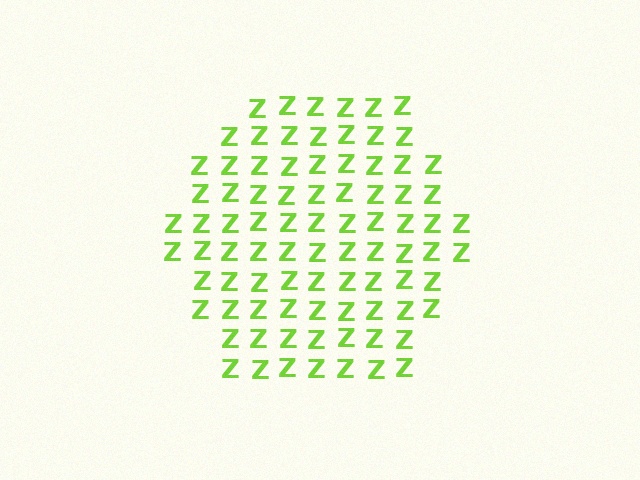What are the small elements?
The small elements are letter Z's.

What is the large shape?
The large shape is a hexagon.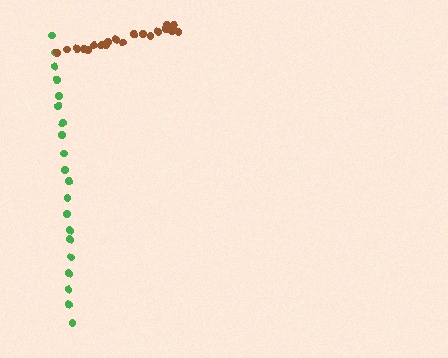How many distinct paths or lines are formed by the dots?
There are 2 distinct paths.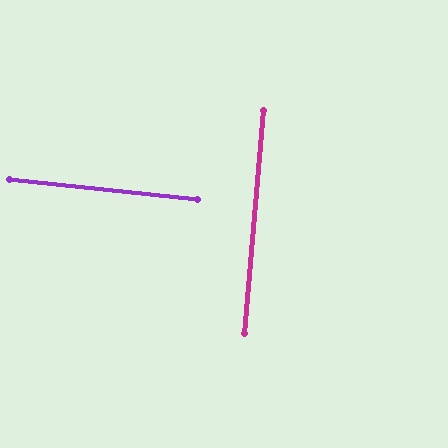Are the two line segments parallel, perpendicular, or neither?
Perpendicular — they meet at approximately 89°.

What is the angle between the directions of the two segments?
Approximately 89 degrees.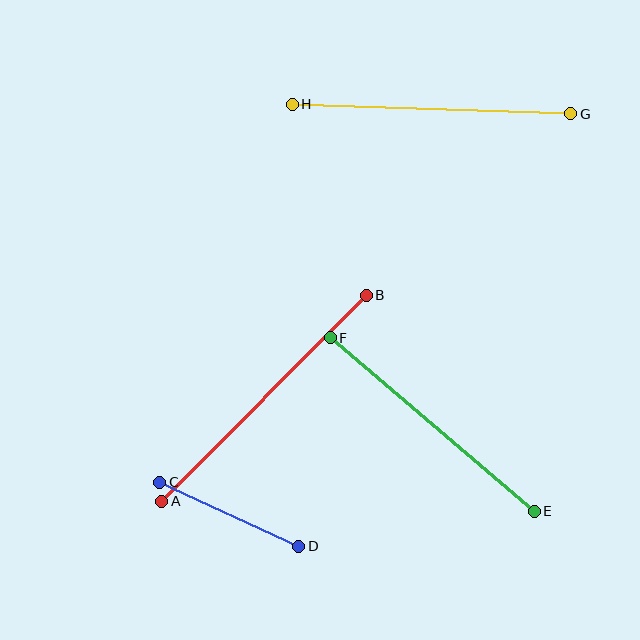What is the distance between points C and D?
The distance is approximately 153 pixels.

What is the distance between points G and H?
The distance is approximately 279 pixels.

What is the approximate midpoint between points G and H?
The midpoint is at approximately (431, 109) pixels.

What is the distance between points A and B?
The distance is approximately 290 pixels.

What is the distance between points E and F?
The distance is approximately 268 pixels.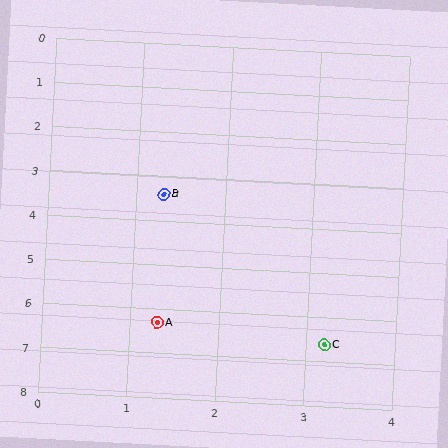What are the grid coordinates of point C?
Point C is at approximately (3.2, 6.6).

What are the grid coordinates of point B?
Point B is at approximately (1.3, 3.4).